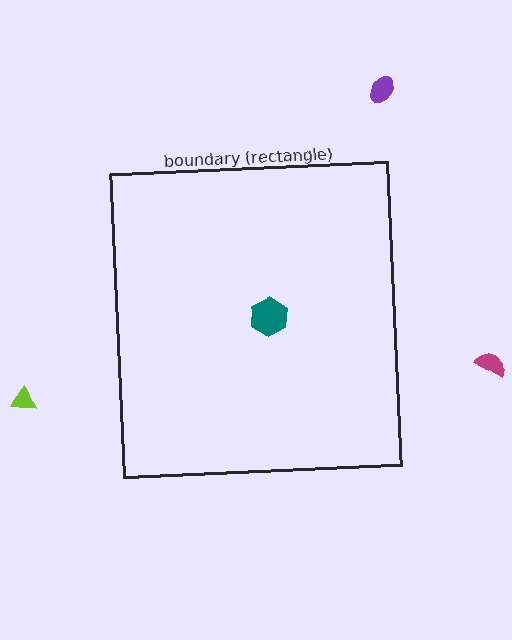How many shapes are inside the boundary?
1 inside, 3 outside.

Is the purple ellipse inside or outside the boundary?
Outside.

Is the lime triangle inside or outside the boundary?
Outside.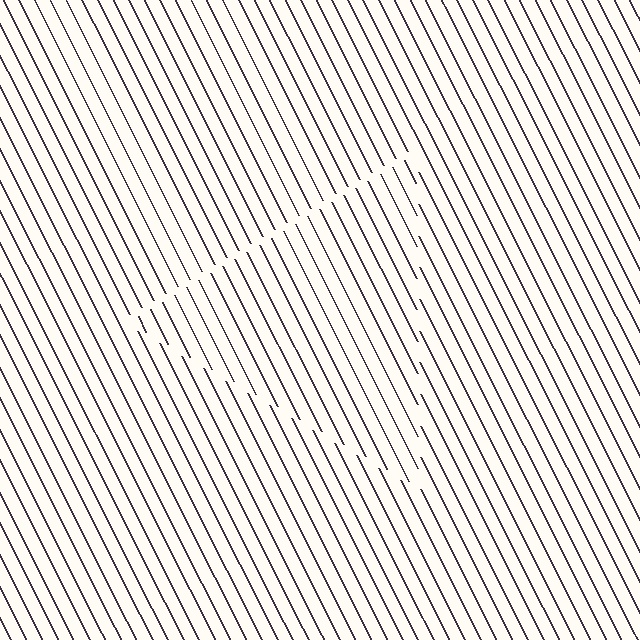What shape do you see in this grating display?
An illusory triangle. The interior of the shape contains the same grating, shifted by half a period — the contour is defined by the phase discontinuity where line-ends from the inner and outer gratings abut.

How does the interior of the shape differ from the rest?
The interior of the shape contains the same grating, shifted by half a period — the contour is defined by the phase discontinuity where line-ends from the inner and outer gratings abut.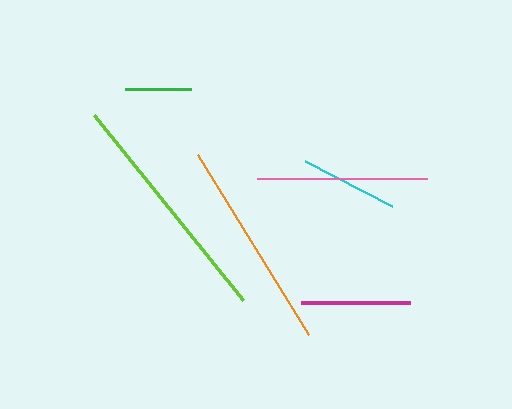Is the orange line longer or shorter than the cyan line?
The orange line is longer than the cyan line.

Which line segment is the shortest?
The green line is the shortest at approximately 67 pixels.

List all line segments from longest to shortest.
From longest to shortest: lime, orange, pink, magenta, cyan, green.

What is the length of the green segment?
The green segment is approximately 67 pixels long.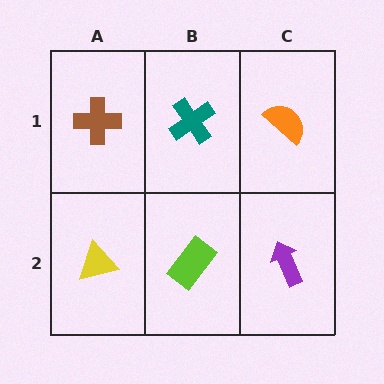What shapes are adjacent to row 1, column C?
A purple arrow (row 2, column C), a teal cross (row 1, column B).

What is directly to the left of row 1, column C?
A teal cross.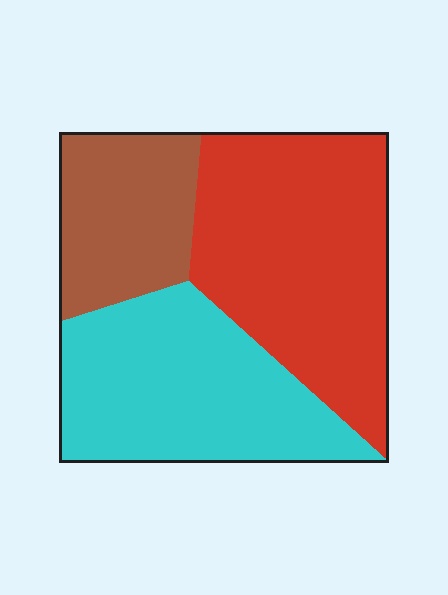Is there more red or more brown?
Red.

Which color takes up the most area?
Red, at roughly 45%.